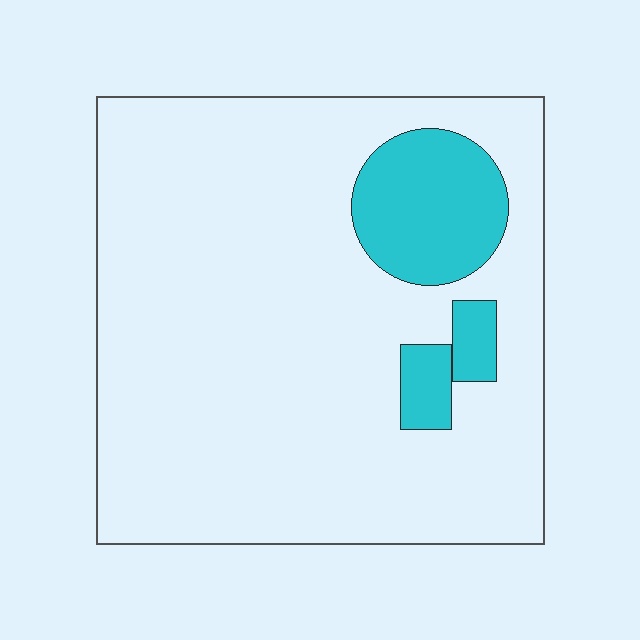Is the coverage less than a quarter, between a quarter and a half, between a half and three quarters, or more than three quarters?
Less than a quarter.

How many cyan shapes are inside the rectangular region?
3.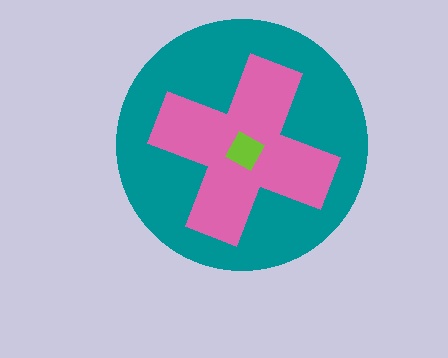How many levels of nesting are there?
3.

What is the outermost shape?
The teal circle.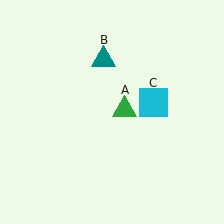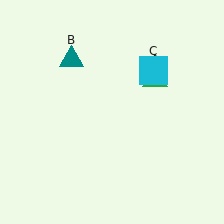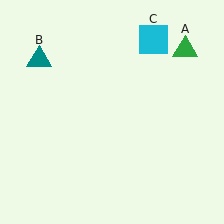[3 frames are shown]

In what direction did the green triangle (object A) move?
The green triangle (object A) moved up and to the right.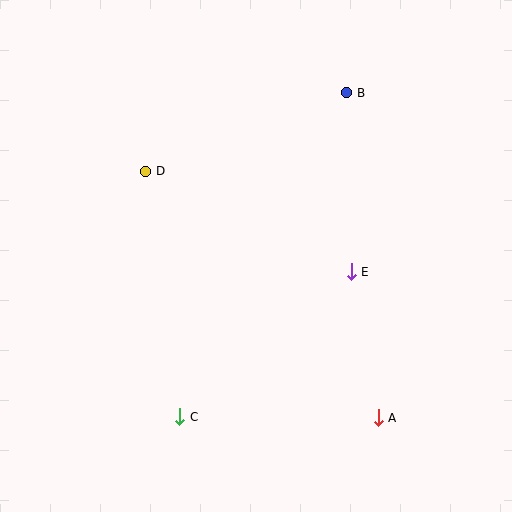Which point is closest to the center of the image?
Point E at (351, 272) is closest to the center.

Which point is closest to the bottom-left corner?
Point C is closest to the bottom-left corner.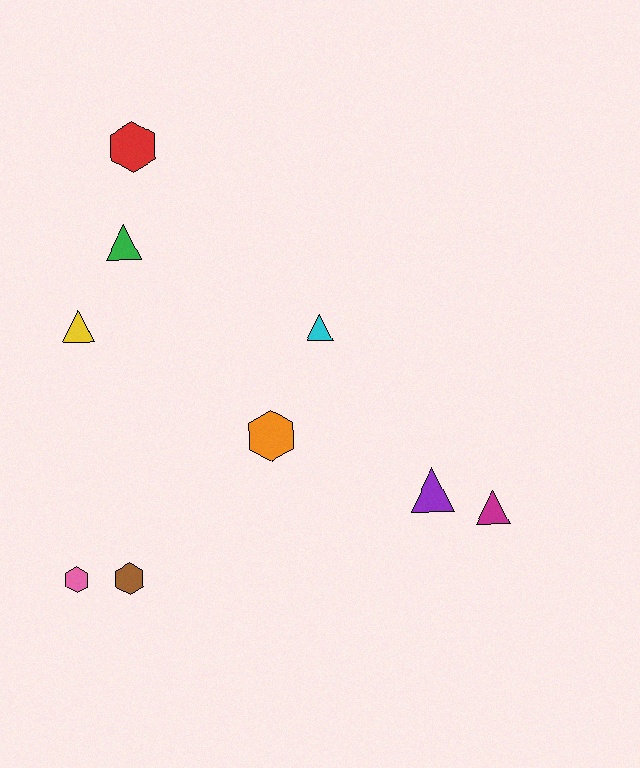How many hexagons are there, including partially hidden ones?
There are 4 hexagons.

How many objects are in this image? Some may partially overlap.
There are 9 objects.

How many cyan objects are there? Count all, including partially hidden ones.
There is 1 cyan object.